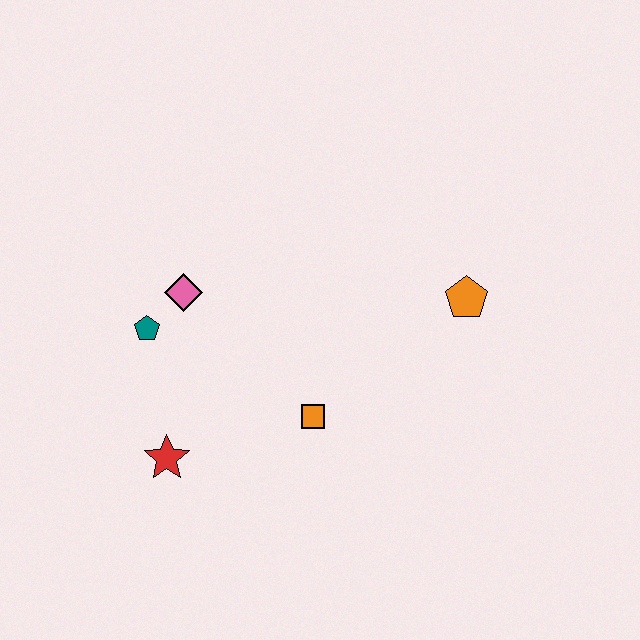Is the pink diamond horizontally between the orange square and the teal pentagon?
Yes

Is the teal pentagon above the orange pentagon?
No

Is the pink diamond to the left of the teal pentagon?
No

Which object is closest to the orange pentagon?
The orange square is closest to the orange pentagon.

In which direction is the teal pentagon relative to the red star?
The teal pentagon is above the red star.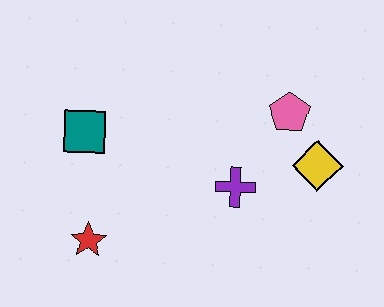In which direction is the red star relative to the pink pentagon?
The red star is to the left of the pink pentagon.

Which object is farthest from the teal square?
The yellow diamond is farthest from the teal square.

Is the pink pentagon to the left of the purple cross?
No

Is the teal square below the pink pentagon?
Yes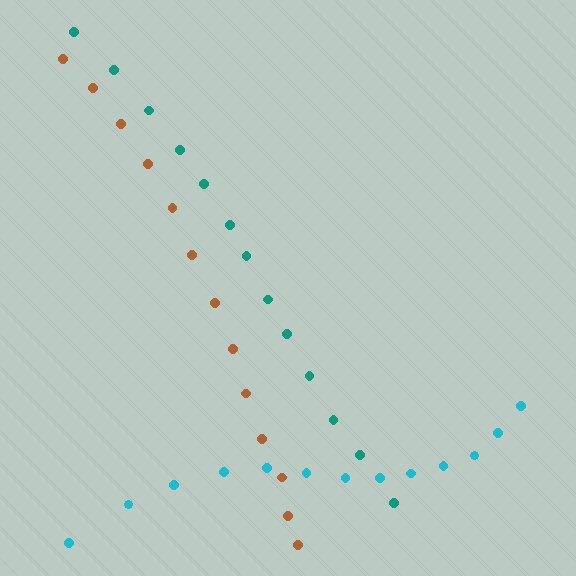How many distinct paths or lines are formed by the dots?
There are 3 distinct paths.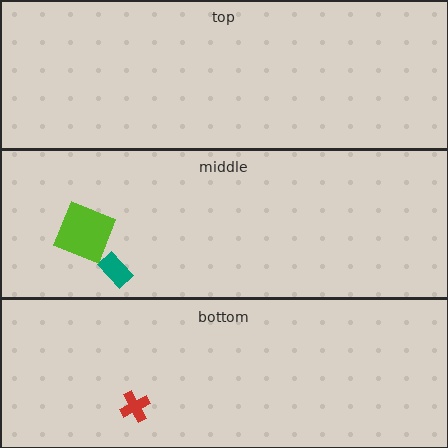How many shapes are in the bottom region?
1.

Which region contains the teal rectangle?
The middle region.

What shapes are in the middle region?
The teal rectangle, the lime square.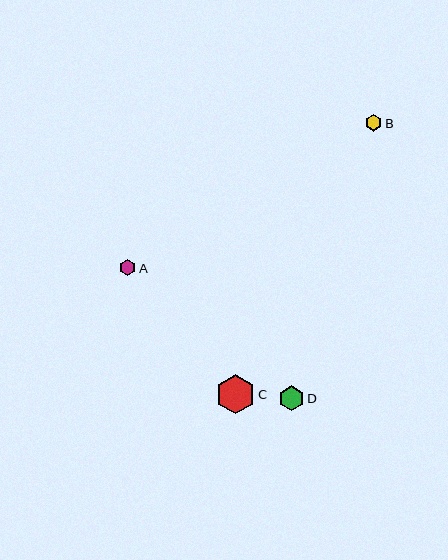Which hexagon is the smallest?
Hexagon A is the smallest with a size of approximately 16 pixels.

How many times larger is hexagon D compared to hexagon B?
Hexagon D is approximately 1.5 times the size of hexagon B.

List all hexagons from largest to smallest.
From largest to smallest: C, D, B, A.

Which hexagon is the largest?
Hexagon C is the largest with a size of approximately 39 pixels.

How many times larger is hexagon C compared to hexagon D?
Hexagon C is approximately 1.6 times the size of hexagon D.